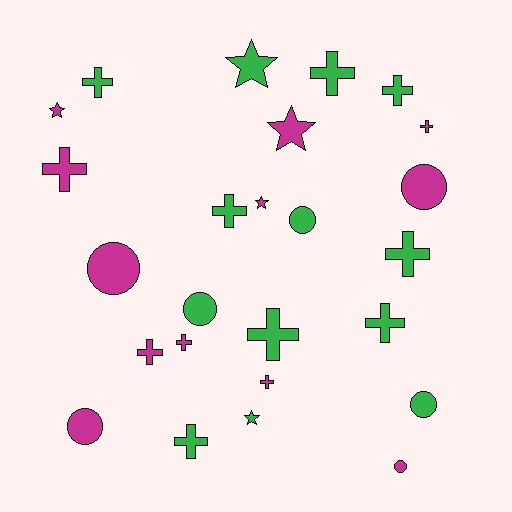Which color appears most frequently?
Green, with 13 objects.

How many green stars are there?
There are 2 green stars.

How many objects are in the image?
There are 25 objects.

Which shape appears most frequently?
Cross, with 13 objects.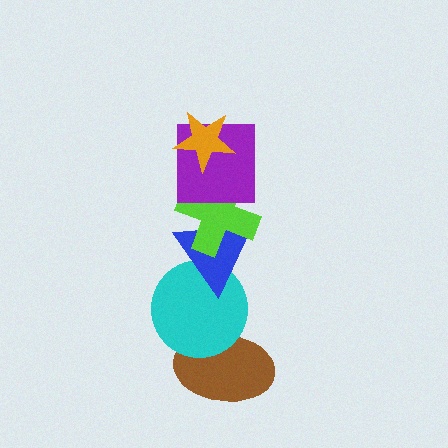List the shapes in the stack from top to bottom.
From top to bottom: the orange star, the purple square, the lime cross, the blue triangle, the cyan circle, the brown ellipse.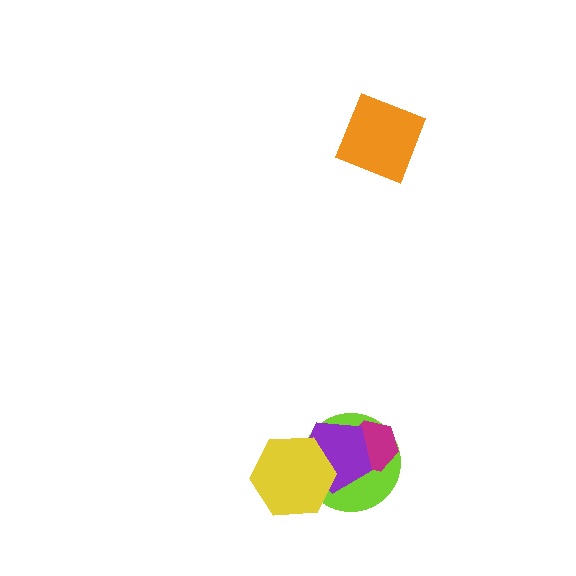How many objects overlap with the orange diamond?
0 objects overlap with the orange diamond.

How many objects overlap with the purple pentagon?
3 objects overlap with the purple pentagon.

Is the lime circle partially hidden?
Yes, it is partially covered by another shape.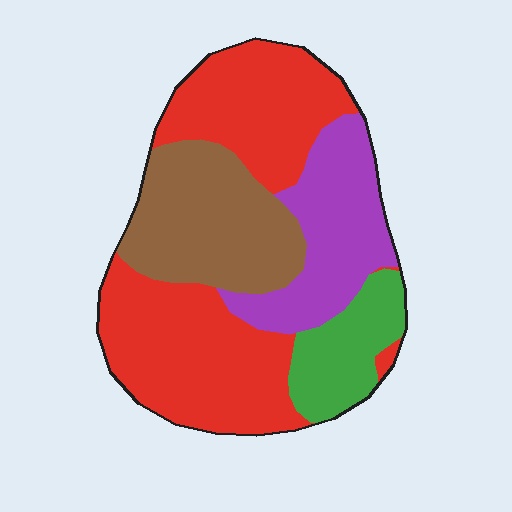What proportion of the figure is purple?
Purple takes up about one fifth (1/5) of the figure.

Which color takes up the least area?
Green, at roughly 10%.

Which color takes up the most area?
Red, at roughly 45%.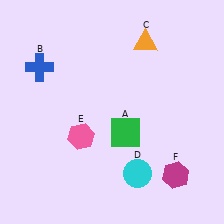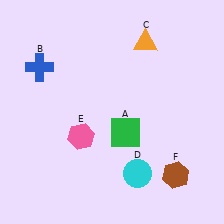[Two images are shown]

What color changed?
The hexagon (F) changed from magenta in Image 1 to brown in Image 2.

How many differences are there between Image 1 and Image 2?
There is 1 difference between the two images.